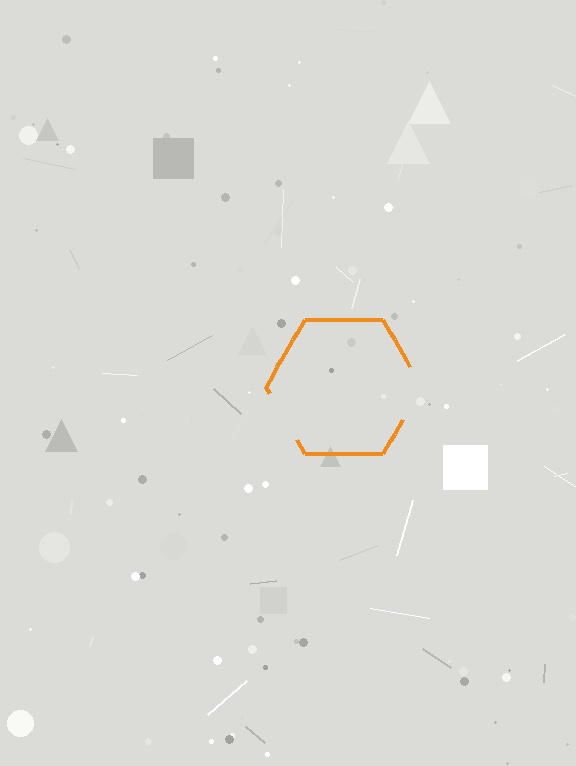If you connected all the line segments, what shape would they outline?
They would outline a hexagon.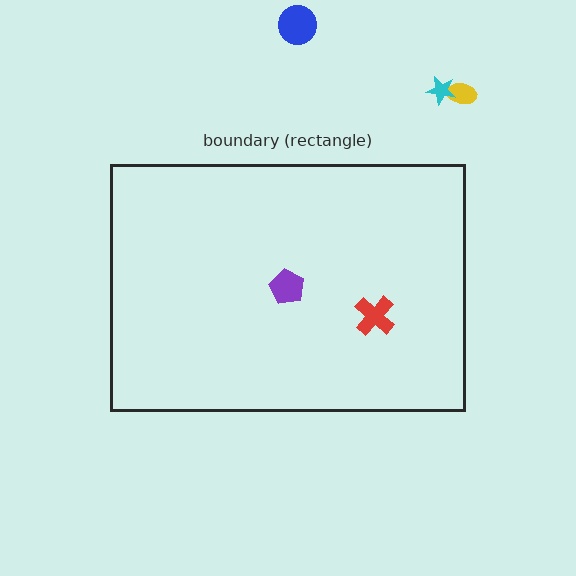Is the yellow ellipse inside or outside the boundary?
Outside.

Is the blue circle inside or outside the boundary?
Outside.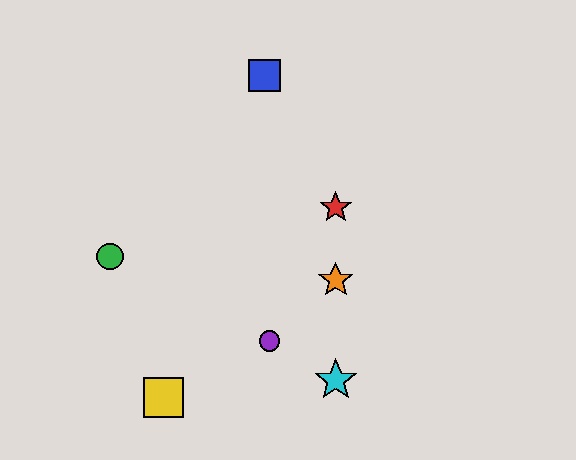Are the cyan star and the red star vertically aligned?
Yes, both are at x≈336.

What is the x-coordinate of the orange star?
The orange star is at x≈336.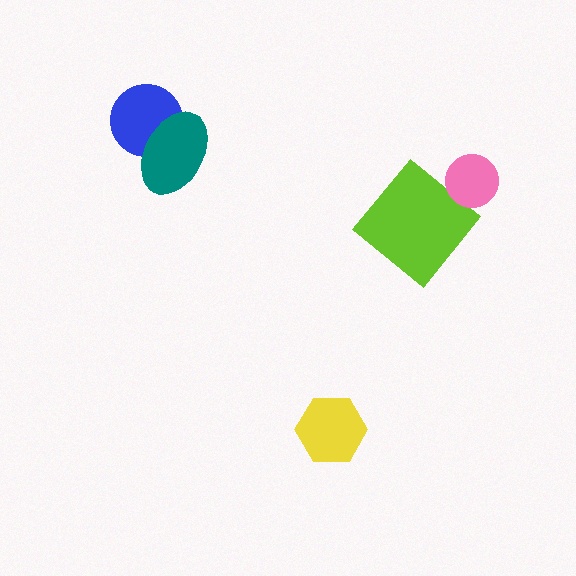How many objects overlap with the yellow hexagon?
0 objects overlap with the yellow hexagon.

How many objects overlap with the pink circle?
0 objects overlap with the pink circle.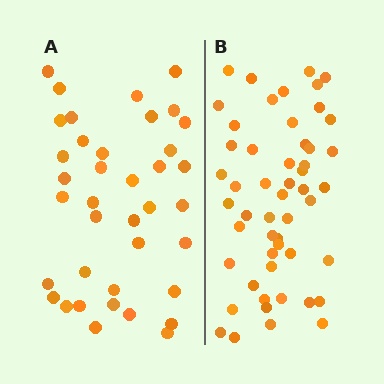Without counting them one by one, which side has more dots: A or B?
Region B (the right region) has more dots.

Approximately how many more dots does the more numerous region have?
Region B has approximately 15 more dots than region A.